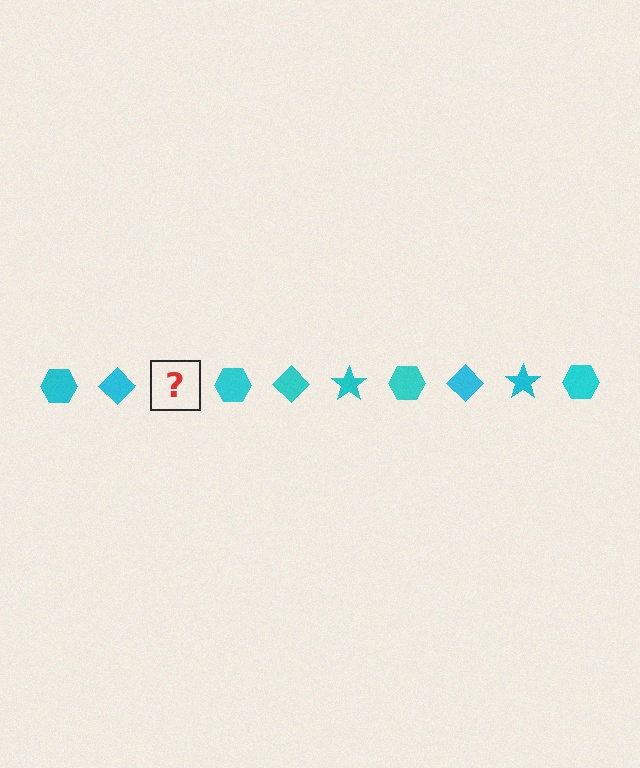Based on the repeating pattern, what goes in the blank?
The blank should be a cyan star.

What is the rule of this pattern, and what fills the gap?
The rule is that the pattern cycles through hexagon, diamond, star shapes in cyan. The gap should be filled with a cyan star.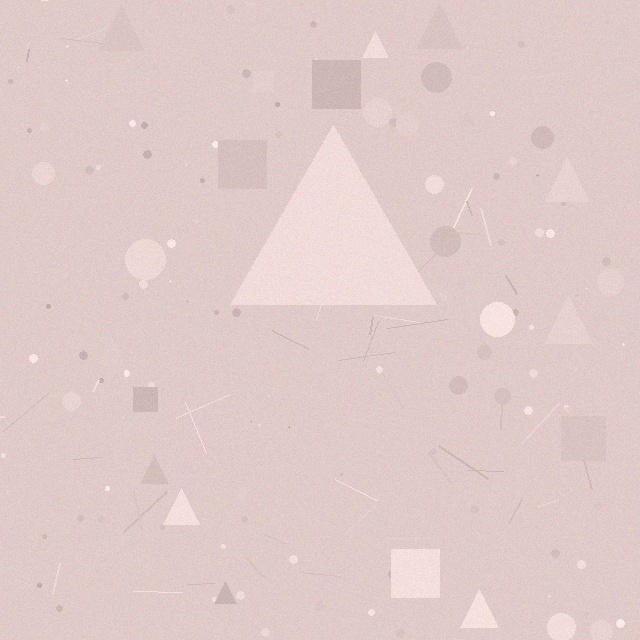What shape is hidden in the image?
A triangle is hidden in the image.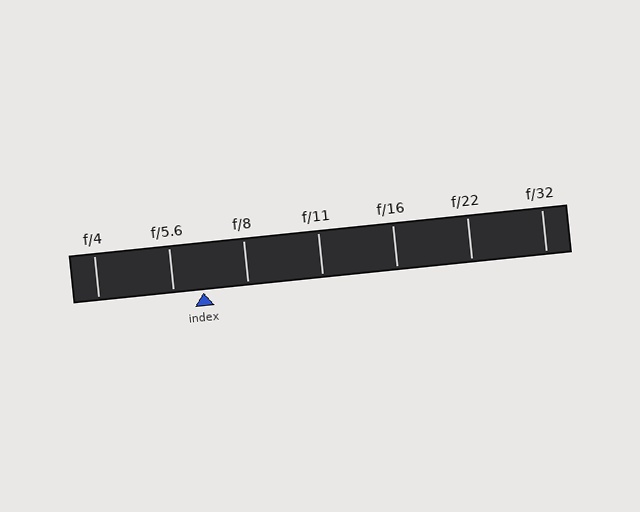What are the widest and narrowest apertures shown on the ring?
The widest aperture shown is f/4 and the narrowest is f/32.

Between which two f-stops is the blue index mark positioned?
The index mark is between f/5.6 and f/8.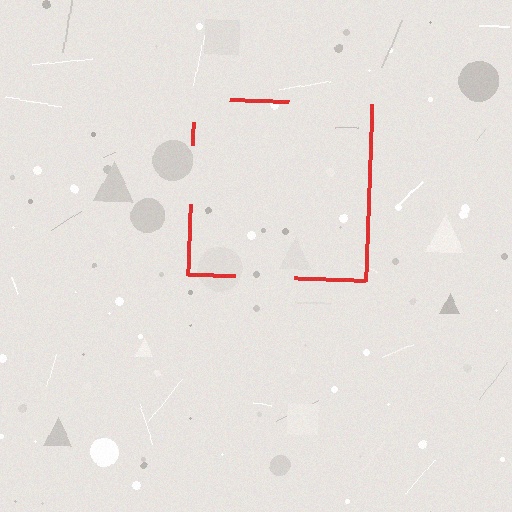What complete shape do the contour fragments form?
The contour fragments form a square.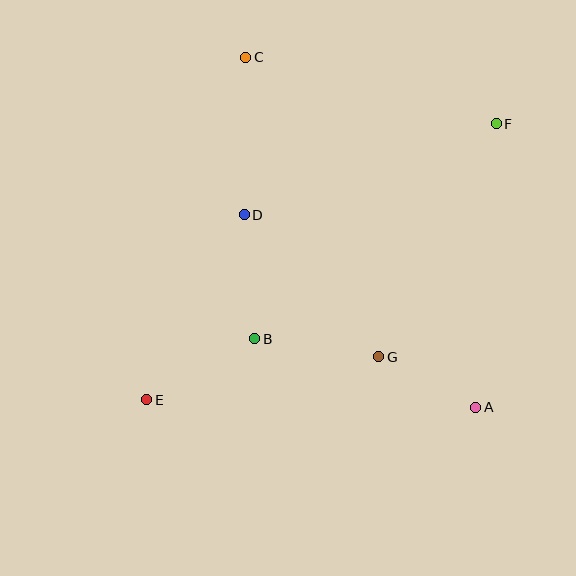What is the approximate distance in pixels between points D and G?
The distance between D and G is approximately 196 pixels.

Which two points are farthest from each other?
Points E and F are farthest from each other.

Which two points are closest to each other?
Points A and G are closest to each other.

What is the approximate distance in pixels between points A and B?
The distance between A and B is approximately 231 pixels.